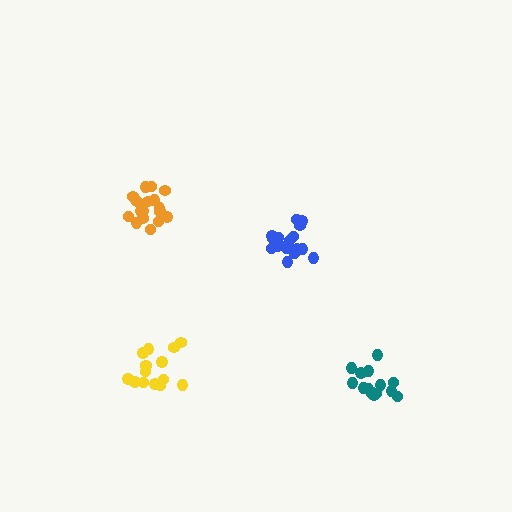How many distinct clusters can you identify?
There are 4 distinct clusters.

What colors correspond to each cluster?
The clusters are colored: teal, yellow, orange, blue.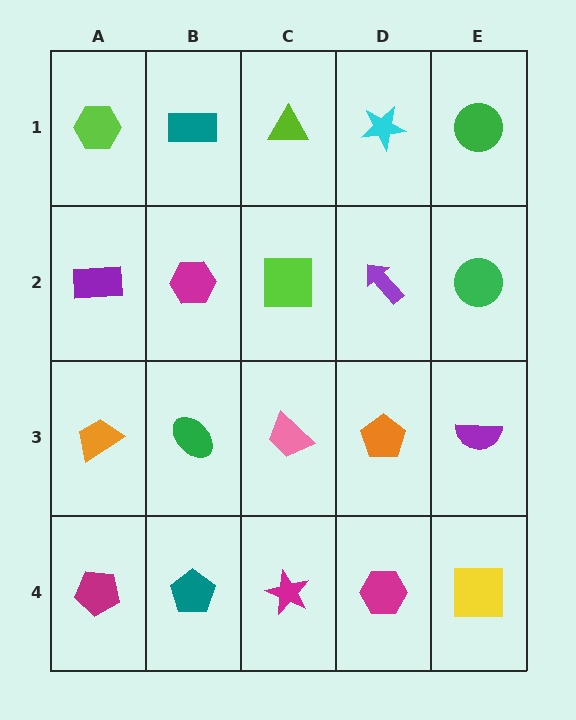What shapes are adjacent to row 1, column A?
A purple rectangle (row 2, column A), a teal rectangle (row 1, column B).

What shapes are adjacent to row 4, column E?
A purple semicircle (row 3, column E), a magenta hexagon (row 4, column D).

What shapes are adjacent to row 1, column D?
A purple arrow (row 2, column D), a lime triangle (row 1, column C), a green circle (row 1, column E).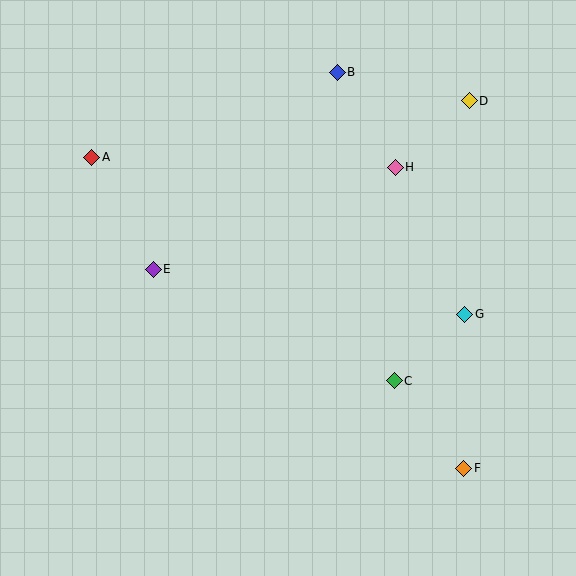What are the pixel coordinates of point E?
Point E is at (153, 269).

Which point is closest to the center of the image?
Point E at (153, 269) is closest to the center.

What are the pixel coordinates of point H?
Point H is at (395, 167).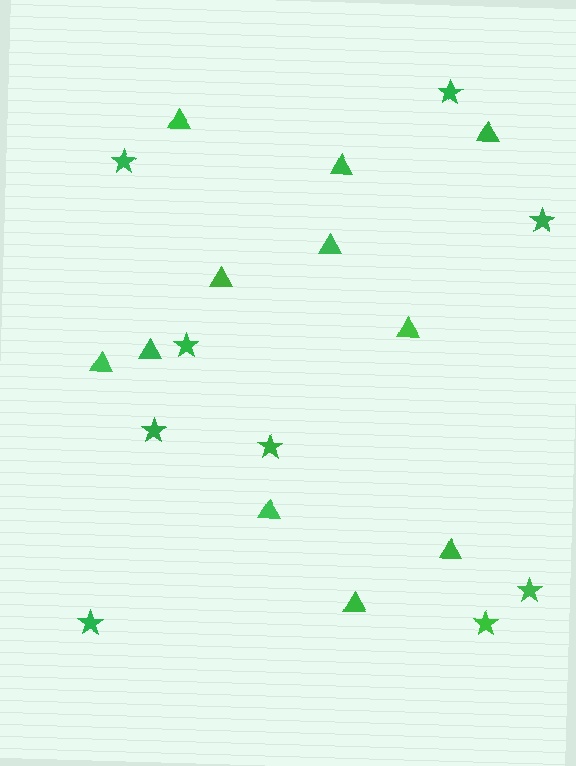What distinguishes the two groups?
There are 2 groups: one group of stars (9) and one group of triangles (11).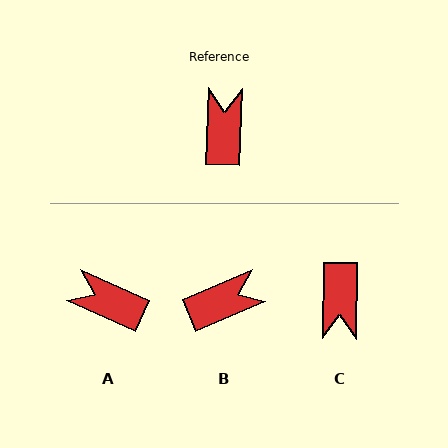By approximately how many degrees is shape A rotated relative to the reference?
Approximately 68 degrees counter-clockwise.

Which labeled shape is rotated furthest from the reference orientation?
C, about 179 degrees away.